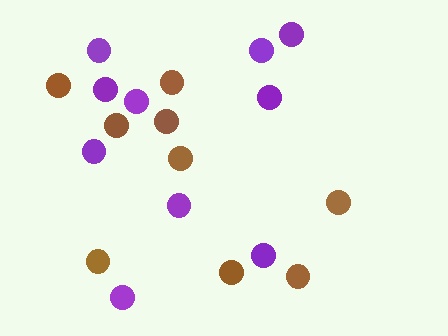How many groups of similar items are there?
There are 2 groups: one group of brown circles (9) and one group of purple circles (10).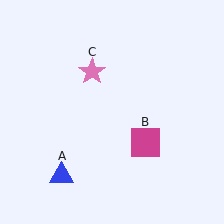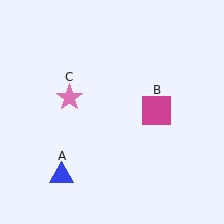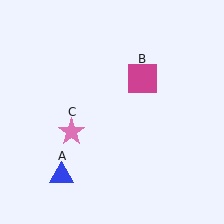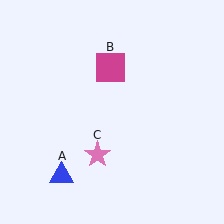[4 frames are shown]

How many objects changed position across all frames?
2 objects changed position: magenta square (object B), pink star (object C).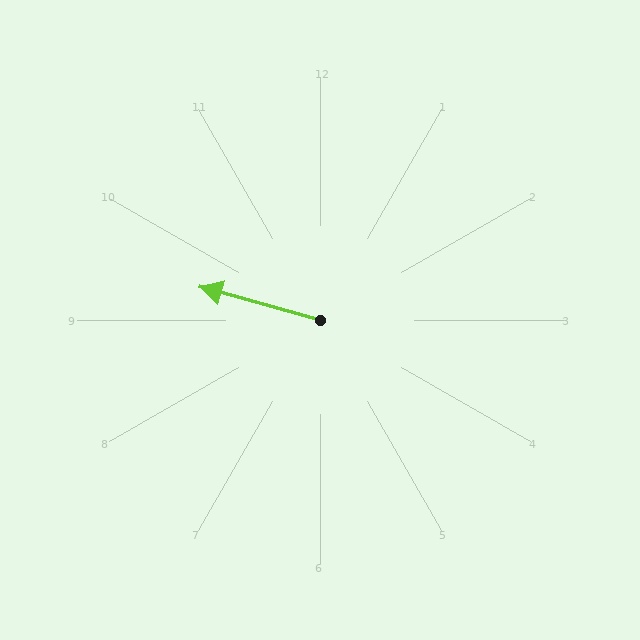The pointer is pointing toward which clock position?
Roughly 10 o'clock.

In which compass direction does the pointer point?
West.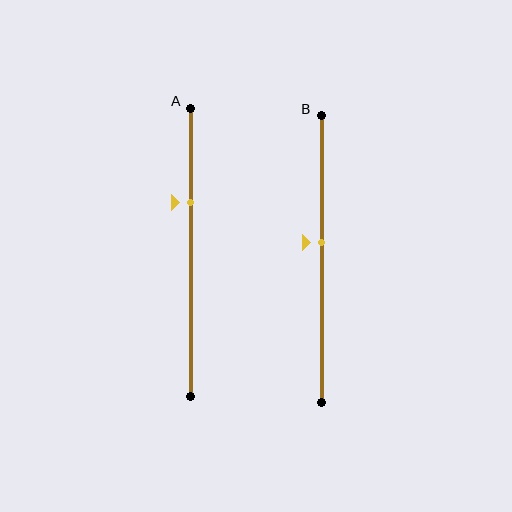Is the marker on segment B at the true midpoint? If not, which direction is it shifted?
No, the marker on segment B is shifted upward by about 6% of the segment length.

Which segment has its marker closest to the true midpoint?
Segment B has its marker closest to the true midpoint.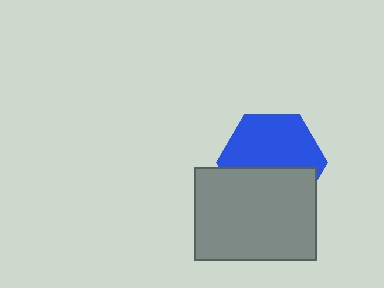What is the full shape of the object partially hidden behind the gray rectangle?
The partially hidden object is a blue hexagon.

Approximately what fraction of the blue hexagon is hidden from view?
Roughly 43% of the blue hexagon is hidden behind the gray rectangle.